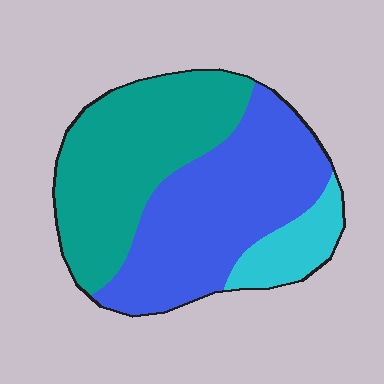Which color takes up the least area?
Cyan, at roughly 10%.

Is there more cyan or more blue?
Blue.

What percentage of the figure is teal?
Teal takes up about two fifths (2/5) of the figure.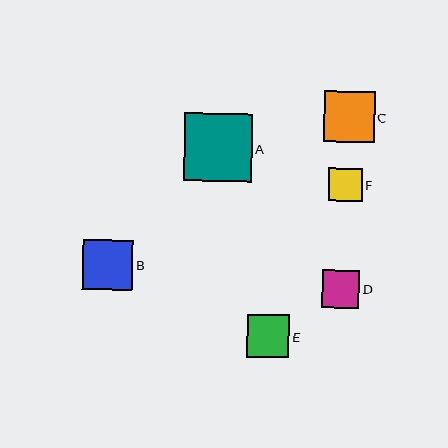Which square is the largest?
Square A is the largest with a size of approximately 67 pixels.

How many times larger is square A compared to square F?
Square A is approximately 2.0 times the size of square F.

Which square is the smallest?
Square F is the smallest with a size of approximately 33 pixels.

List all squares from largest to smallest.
From largest to smallest: A, C, B, E, D, F.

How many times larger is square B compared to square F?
Square B is approximately 1.5 times the size of square F.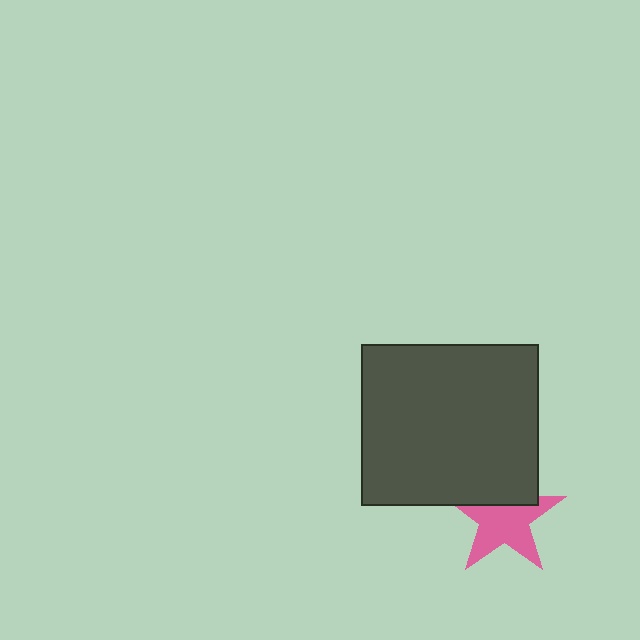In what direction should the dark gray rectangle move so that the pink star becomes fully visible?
The dark gray rectangle should move up. That is the shortest direction to clear the overlap and leave the pink star fully visible.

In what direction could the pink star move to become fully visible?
The pink star could move down. That would shift it out from behind the dark gray rectangle entirely.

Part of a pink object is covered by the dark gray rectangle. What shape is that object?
It is a star.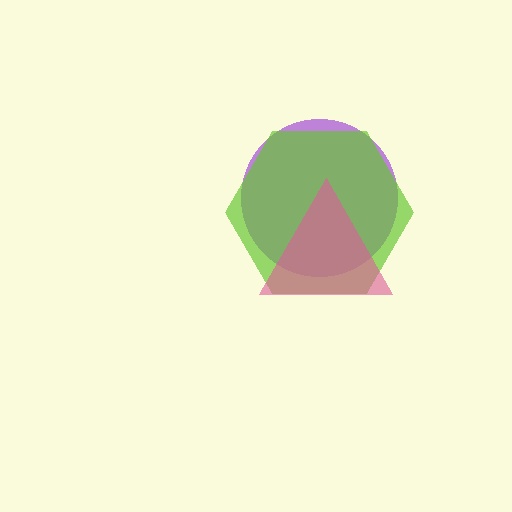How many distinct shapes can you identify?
There are 3 distinct shapes: a purple circle, a lime hexagon, a pink triangle.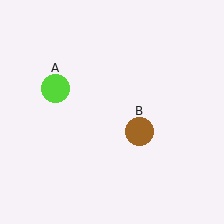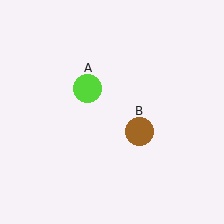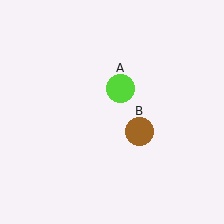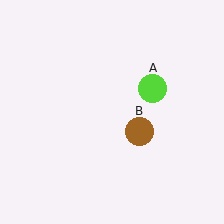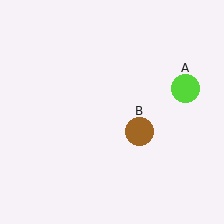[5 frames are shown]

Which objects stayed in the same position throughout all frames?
Brown circle (object B) remained stationary.